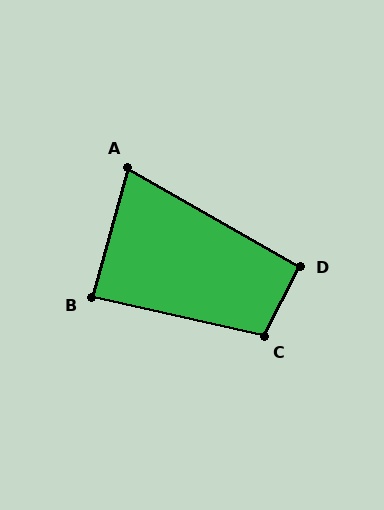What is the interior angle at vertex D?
Approximately 93 degrees (approximately right).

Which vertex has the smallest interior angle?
A, at approximately 76 degrees.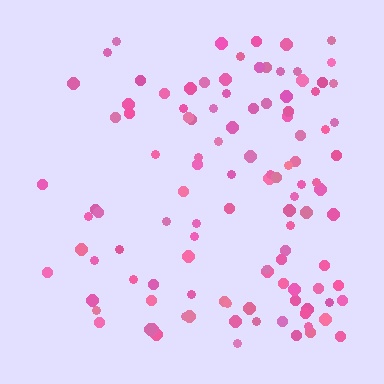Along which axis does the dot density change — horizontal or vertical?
Horizontal.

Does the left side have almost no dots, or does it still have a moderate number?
Still a moderate number, just noticeably fewer than the right.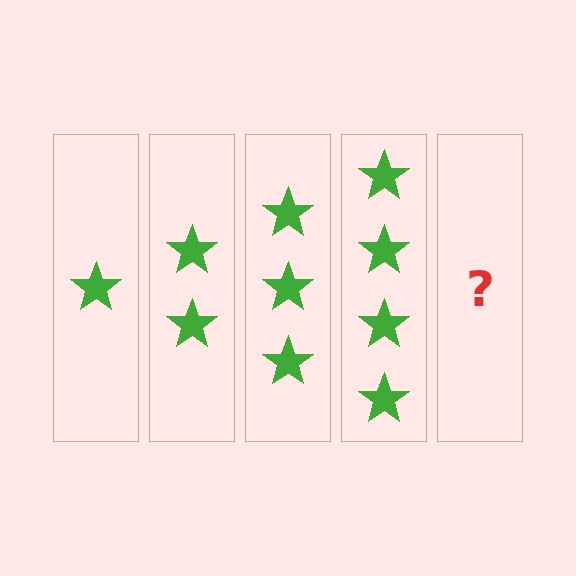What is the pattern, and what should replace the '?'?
The pattern is that each step adds one more star. The '?' should be 5 stars.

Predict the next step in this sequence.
The next step is 5 stars.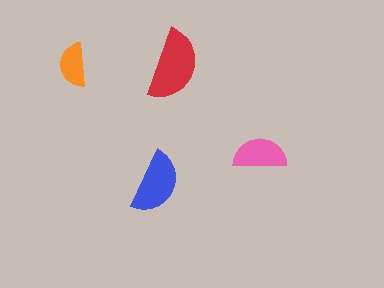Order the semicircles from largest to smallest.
the red one, the blue one, the pink one, the orange one.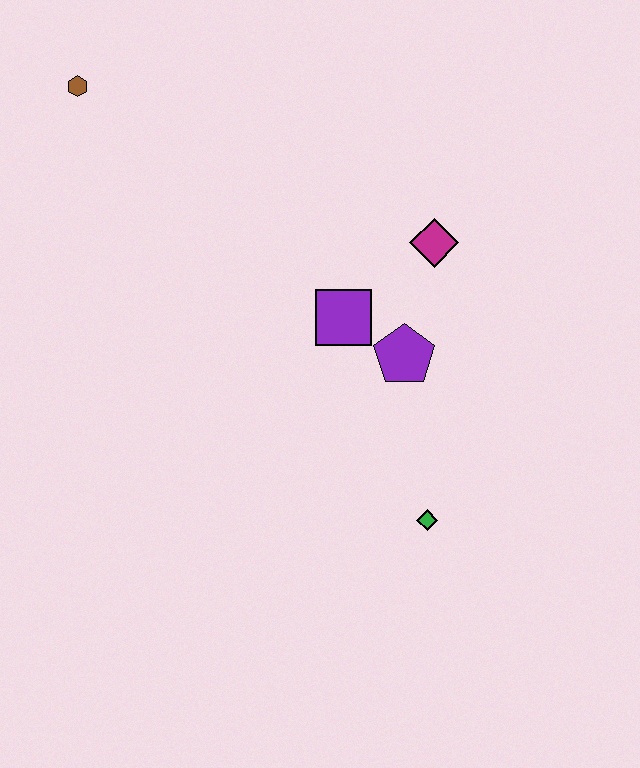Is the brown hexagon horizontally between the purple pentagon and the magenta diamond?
No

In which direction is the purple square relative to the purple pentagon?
The purple square is to the left of the purple pentagon.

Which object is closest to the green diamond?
The purple pentagon is closest to the green diamond.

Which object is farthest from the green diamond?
The brown hexagon is farthest from the green diamond.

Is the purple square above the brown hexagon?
No